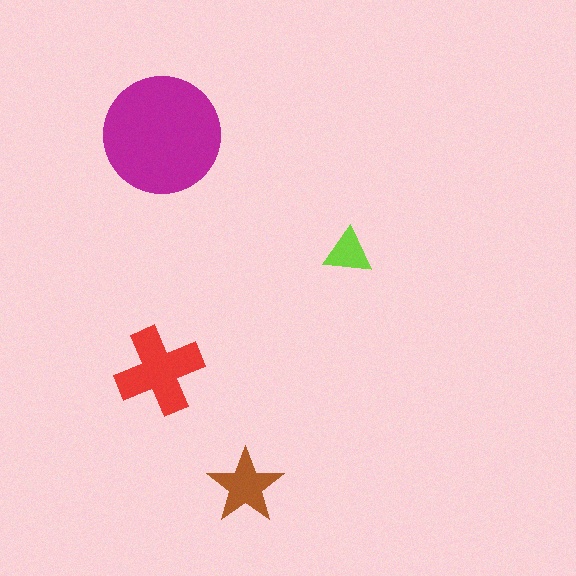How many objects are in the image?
There are 4 objects in the image.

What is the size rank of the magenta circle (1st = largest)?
1st.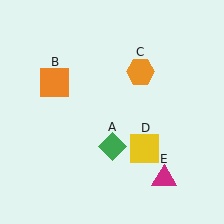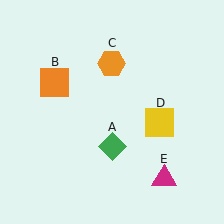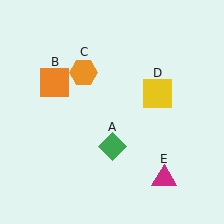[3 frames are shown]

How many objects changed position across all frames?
2 objects changed position: orange hexagon (object C), yellow square (object D).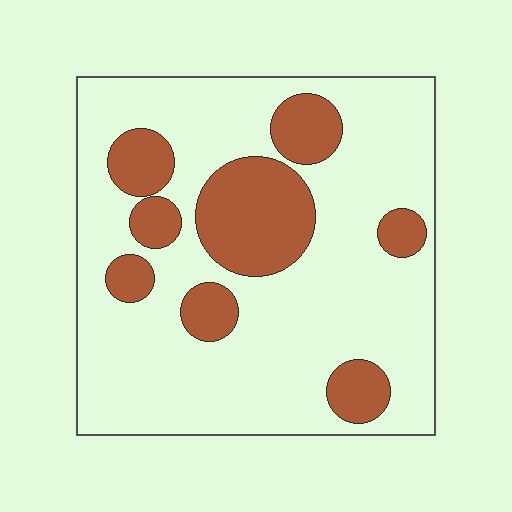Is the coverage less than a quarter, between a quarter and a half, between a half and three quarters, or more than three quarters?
Less than a quarter.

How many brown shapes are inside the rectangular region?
8.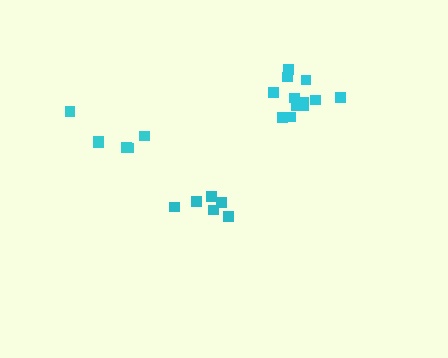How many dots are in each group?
Group 1: 12 dots, Group 2: 6 dots, Group 3: 6 dots (24 total).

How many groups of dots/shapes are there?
There are 3 groups.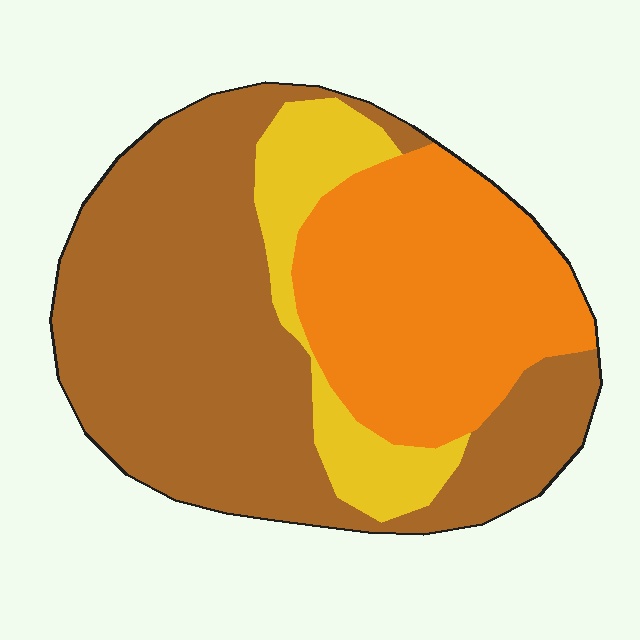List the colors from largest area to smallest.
From largest to smallest: brown, orange, yellow.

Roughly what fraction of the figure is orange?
Orange takes up about one third (1/3) of the figure.